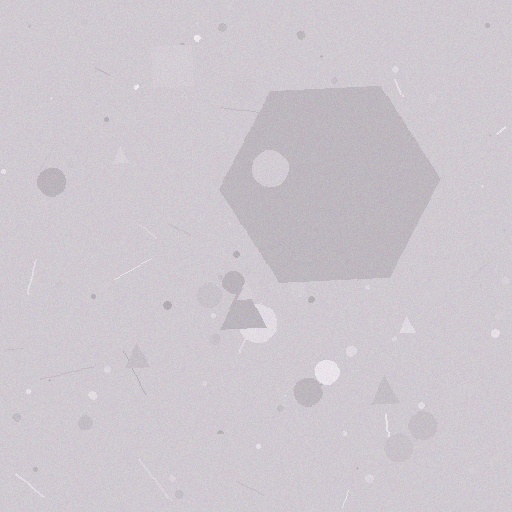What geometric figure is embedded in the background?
A hexagon is embedded in the background.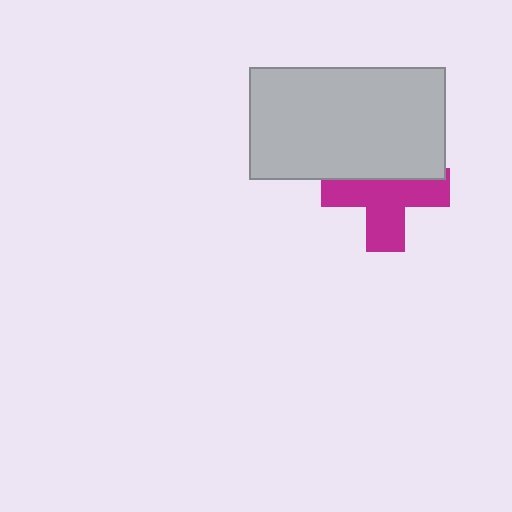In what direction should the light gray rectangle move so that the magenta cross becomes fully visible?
The light gray rectangle should move up. That is the shortest direction to clear the overlap and leave the magenta cross fully visible.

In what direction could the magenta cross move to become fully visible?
The magenta cross could move down. That would shift it out from behind the light gray rectangle entirely.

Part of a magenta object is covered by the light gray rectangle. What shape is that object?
It is a cross.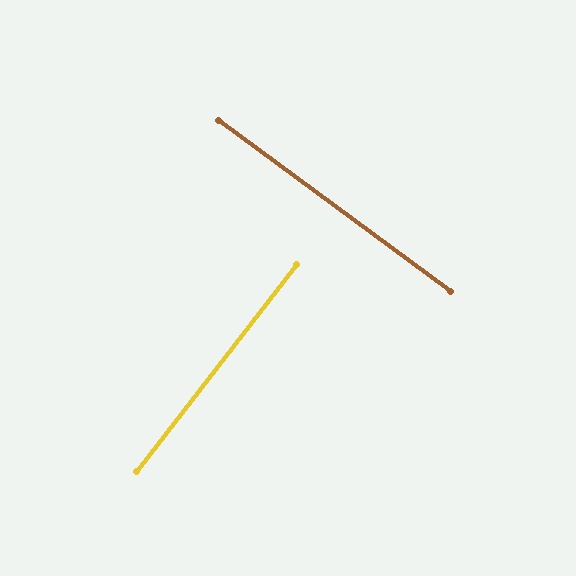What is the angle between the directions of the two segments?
Approximately 89 degrees.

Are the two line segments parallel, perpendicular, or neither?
Perpendicular — they meet at approximately 89°.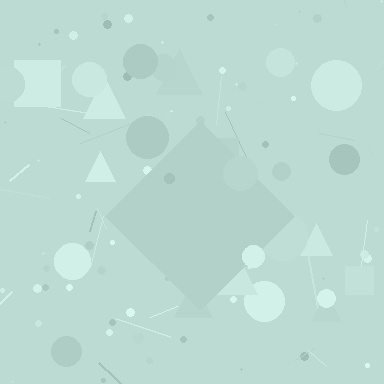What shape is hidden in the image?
A diamond is hidden in the image.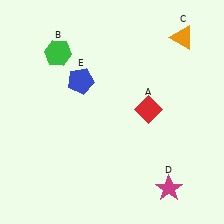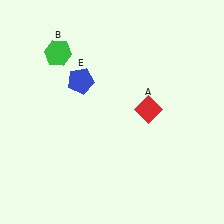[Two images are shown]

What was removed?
The orange triangle (C), the magenta star (D) were removed in Image 2.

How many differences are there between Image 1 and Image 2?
There are 2 differences between the two images.